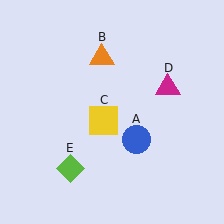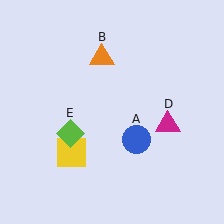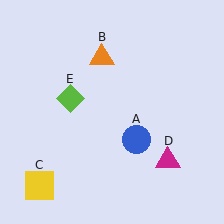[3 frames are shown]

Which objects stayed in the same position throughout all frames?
Blue circle (object A) and orange triangle (object B) remained stationary.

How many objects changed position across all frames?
3 objects changed position: yellow square (object C), magenta triangle (object D), lime diamond (object E).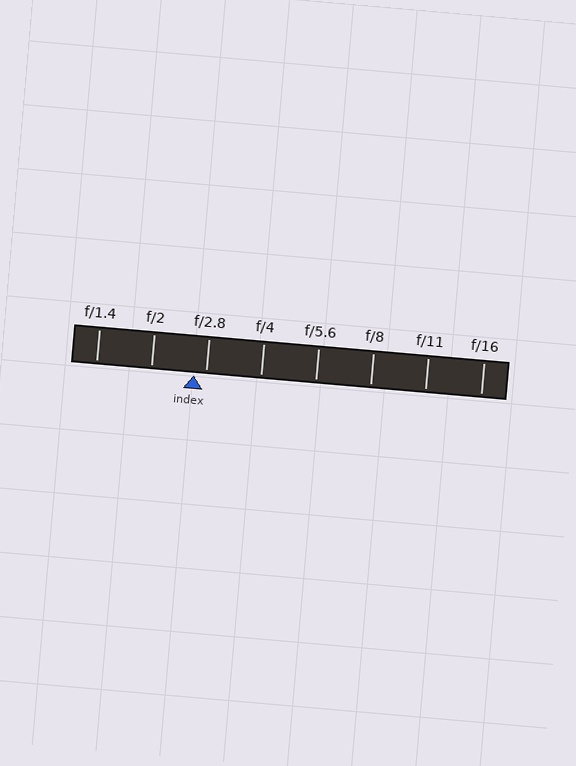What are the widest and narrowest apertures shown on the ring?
The widest aperture shown is f/1.4 and the narrowest is f/16.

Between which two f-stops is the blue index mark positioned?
The index mark is between f/2 and f/2.8.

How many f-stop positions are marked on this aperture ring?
There are 8 f-stop positions marked.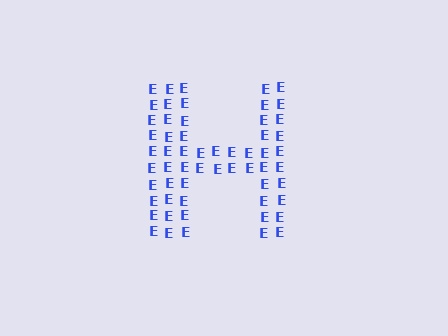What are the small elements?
The small elements are letter E's.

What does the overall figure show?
The overall figure shows the letter H.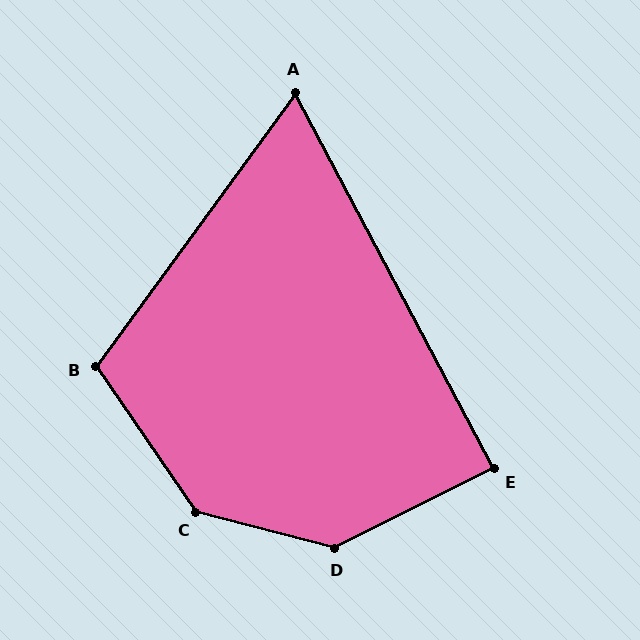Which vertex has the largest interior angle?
C, at approximately 139 degrees.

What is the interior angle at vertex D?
Approximately 139 degrees (obtuse).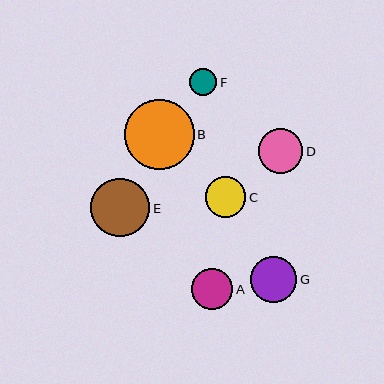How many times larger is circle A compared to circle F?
Circle A is approximately 1.5 times the size of circle F.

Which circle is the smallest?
Circle F is the smallest with a size of approximately 27 pixels.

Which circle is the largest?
Circle B is the largest with a size of approximately 70 pixels.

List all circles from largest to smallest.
From largest to smallest: B, E, G, D, A, C, F.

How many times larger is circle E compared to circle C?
Circle E is approximately 1.4 times the size of circle C.